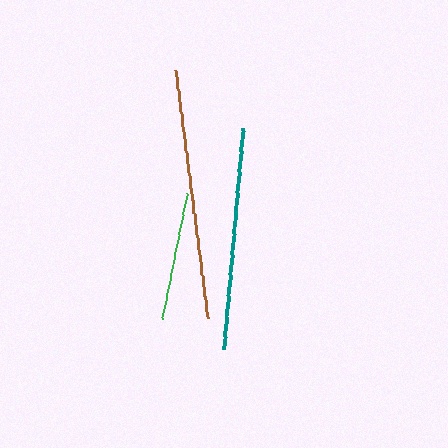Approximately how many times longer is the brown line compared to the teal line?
The brown line is approximately 1.1 times the length of the teal line.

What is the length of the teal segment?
The teal segment is approximately 222 pixels long.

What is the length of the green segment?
The green segment is approximately 128 pixels long.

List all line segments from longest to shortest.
From longest to shortest: brown, teal, green.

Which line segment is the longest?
The brown line is the longest at approximately 249 pixels.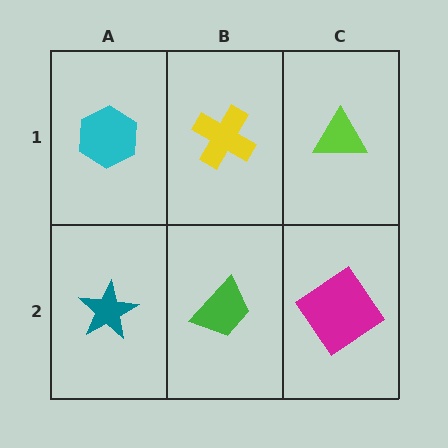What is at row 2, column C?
A magenta diamond.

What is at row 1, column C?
A lime triangle.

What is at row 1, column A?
A cyan hexagon.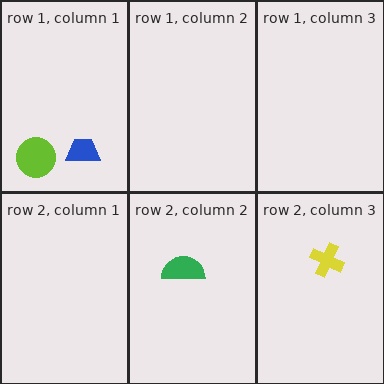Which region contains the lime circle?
The row 1, column 1 region.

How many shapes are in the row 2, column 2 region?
1.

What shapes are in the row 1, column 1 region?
The lime circle, the blue trapezoid.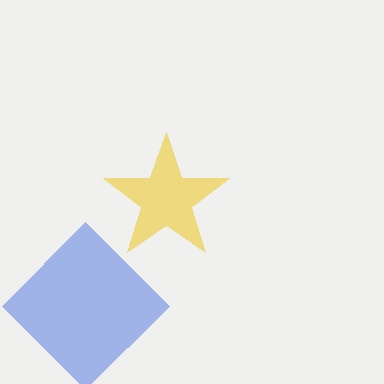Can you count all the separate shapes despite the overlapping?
Yes, there are 2 separate shapes.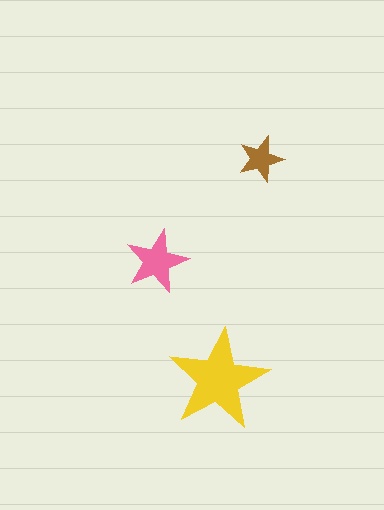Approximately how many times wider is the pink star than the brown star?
About 1.5 times wider.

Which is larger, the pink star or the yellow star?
The yellow one.